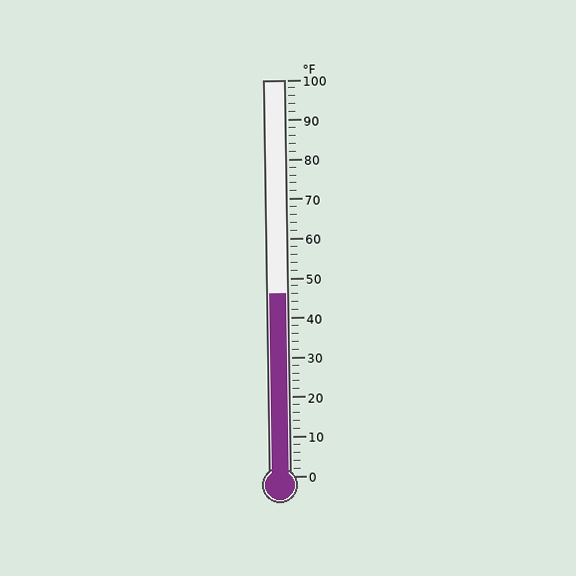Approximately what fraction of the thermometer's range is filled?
The thermometer is filled to approximately 45% of its range.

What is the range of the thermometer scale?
The thermometer scale ranges from 0°F to 100°F.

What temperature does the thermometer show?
The thermometer shows approximately 46°F.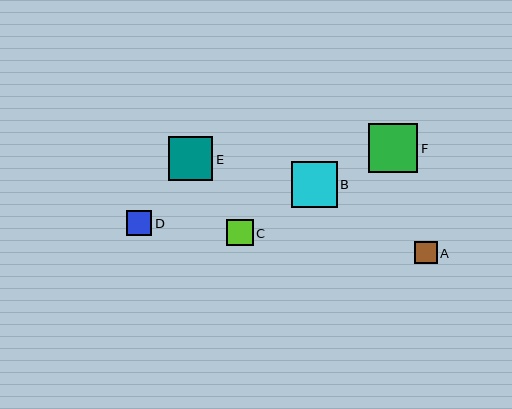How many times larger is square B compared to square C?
Square B is approximately 1.7 times the size of square C.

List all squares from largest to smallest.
From largest to smallest: F, B, E, C, D, A.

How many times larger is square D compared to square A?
Square D is approximately 1.1 times the size of square A.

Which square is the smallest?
Square A is the smallest with a size of approximately 23 pixels.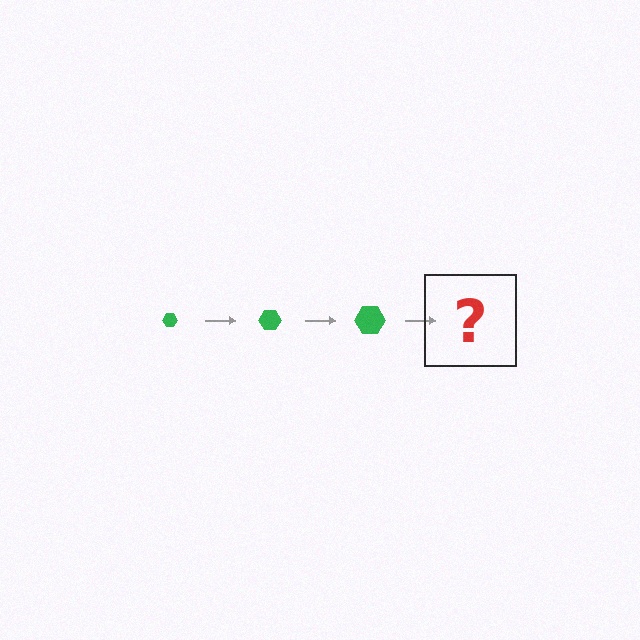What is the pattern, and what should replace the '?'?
The pattern is that the hexagon gets progressively larger each step. The '?' should be a green hexagon, larger than the previous one.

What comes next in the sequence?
The next element should be a green hexagon, larger than the previous one.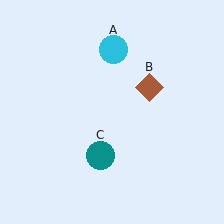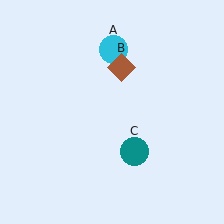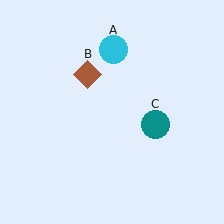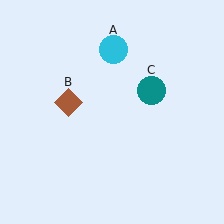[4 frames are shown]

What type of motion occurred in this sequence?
The brown diamond (object B), teal circle (object C) rotated counterclockwise around the center of the scene.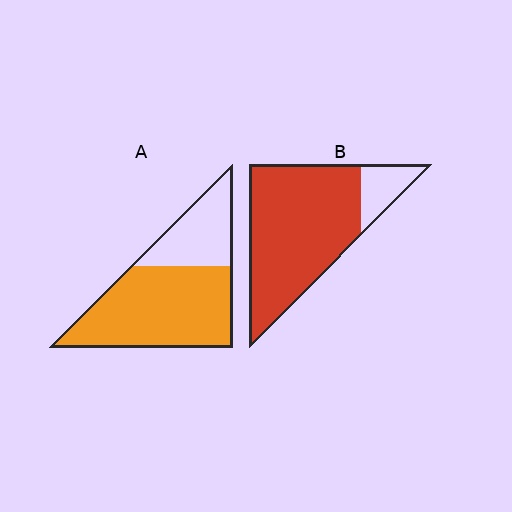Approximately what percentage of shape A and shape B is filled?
A is approximately 70% and B is approximately 85%.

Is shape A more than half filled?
Yes.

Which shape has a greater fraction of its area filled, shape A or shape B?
Shape B.